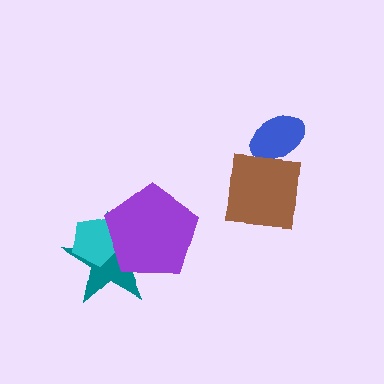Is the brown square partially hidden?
No, no other shape covers it.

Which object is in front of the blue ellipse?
The brown square is in front of the blue ellipse.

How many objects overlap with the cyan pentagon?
2 objects overlap with the cyan pentagon.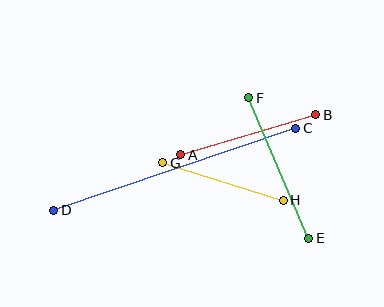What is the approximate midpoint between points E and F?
The midpoint is at approximately (279, 168) pixels.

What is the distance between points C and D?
The distance is approximately 255 pixels.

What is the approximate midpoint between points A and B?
The midpoint is at approximately (248, 135) pixels.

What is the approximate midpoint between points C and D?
The midpoint is at approximately (175, 169) pixels.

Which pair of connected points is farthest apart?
Points C and D are farthest apart.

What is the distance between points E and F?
The distance is approximately 153 pixels.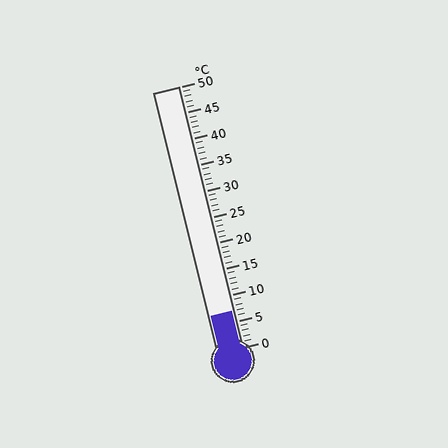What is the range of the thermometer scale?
The thermometer scale ranges from 0°C to 50°C.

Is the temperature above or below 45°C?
The temperature is below 45°C.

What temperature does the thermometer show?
The thermometer shows approximately 7°C.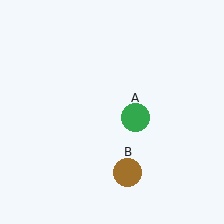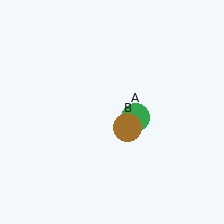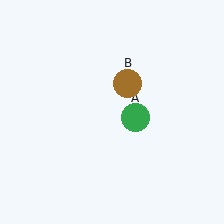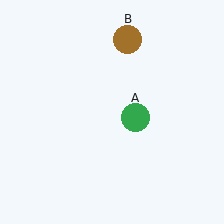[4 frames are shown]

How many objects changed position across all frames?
1 object changed position: brown circle (object B).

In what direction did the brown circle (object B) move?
The brown circle (object B) moved up.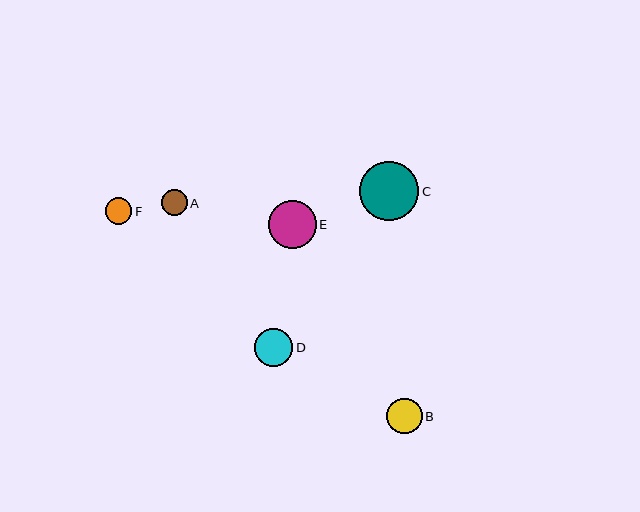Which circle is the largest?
Circle C is the largest with a size of approximately 59 pixels.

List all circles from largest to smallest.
From largest to smallest: C, E, D, B, F, A.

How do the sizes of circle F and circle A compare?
Circle F and circle A are approximately the same size.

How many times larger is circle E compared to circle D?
Circle E is approximately 1.3 times the size of circle D.